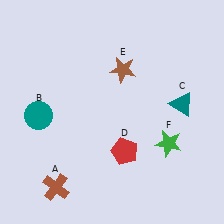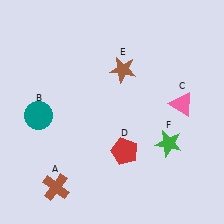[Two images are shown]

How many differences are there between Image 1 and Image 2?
There is 1 difference between the two images.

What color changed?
The triangle (C) changed from teal in Image 1 to pink in Image 2.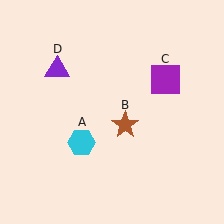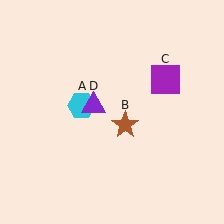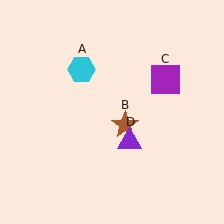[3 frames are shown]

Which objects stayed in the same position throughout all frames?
Brown star (object B) and purple square (object C) remained stationary.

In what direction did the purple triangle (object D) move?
The purple triangle (object D) moved down and to the right.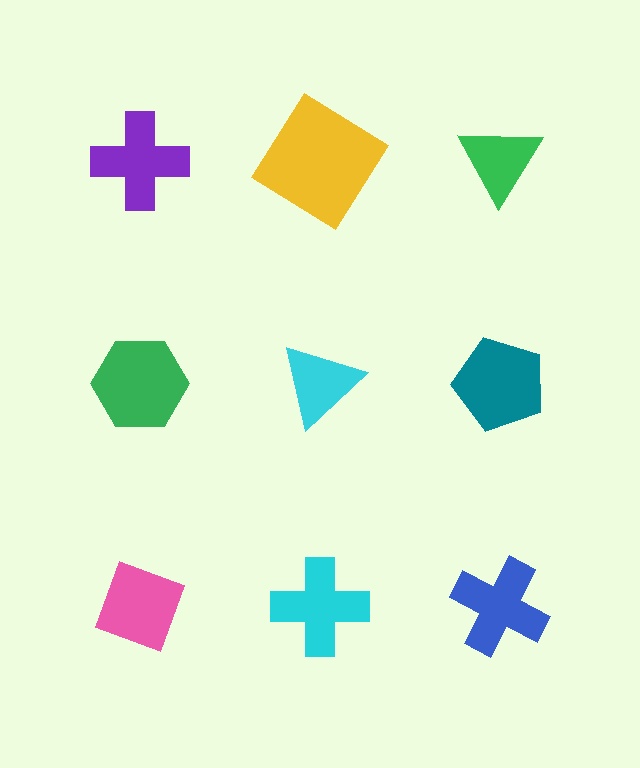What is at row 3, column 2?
A cyan cross.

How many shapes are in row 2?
3 shapes.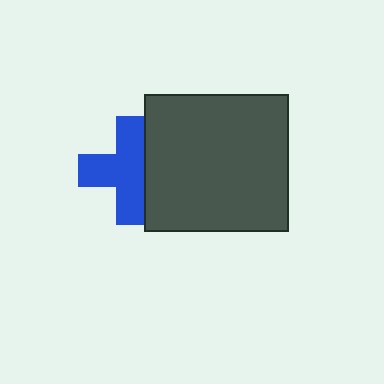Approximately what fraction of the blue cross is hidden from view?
Roughly 31% of the blue cross is hidden behind the dark gray rectangle.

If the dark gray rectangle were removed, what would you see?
You would see the complete blue cross.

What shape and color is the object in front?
The object in front is a dark gray rectangle.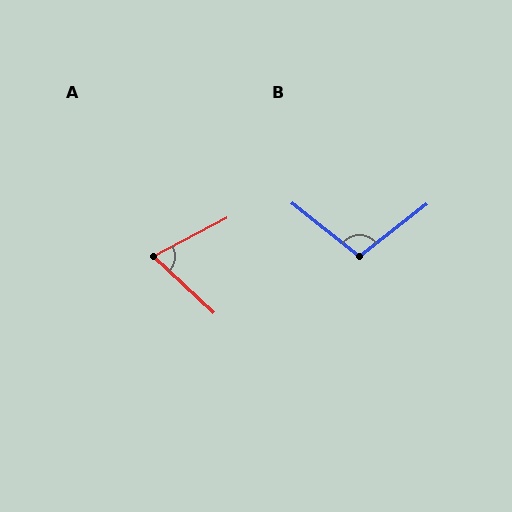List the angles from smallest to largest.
A (70°), B (103°).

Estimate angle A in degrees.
Approximately 70 degrees.